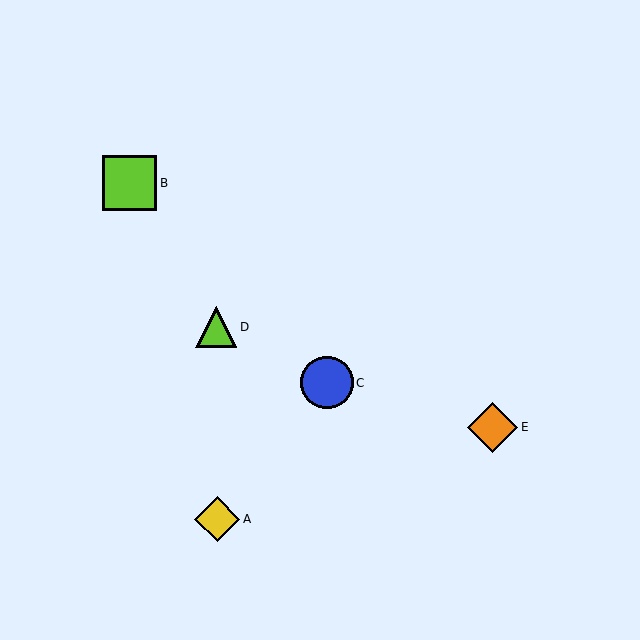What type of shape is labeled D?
Shape D is a lime triangle.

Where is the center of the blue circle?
The center of the blue circle is at (327, 383).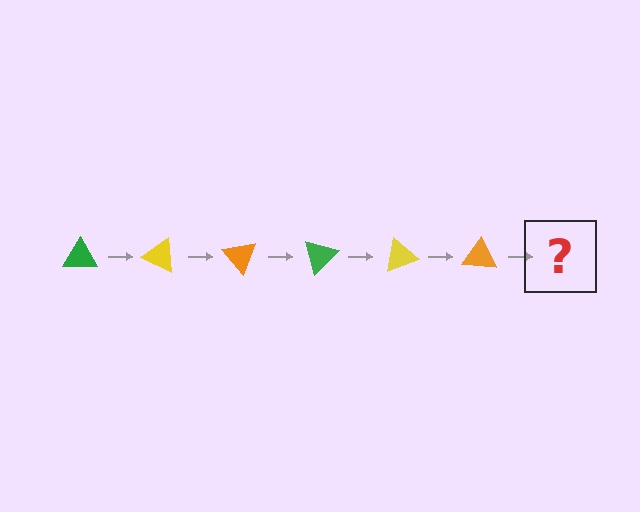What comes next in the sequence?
The next element should be a green triangle, rotated 150 degrees from the start.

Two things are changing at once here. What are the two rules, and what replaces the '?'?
The two rules are that it rotates 25 degrees each step and the color cycles through green, yellow, and orange. The '?' should be a green triangle, rotated 150 degrees from the start.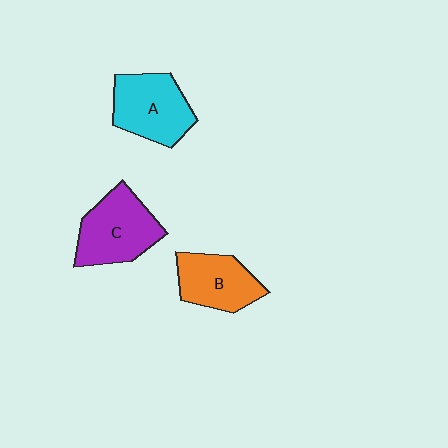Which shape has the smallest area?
Shape B (orange).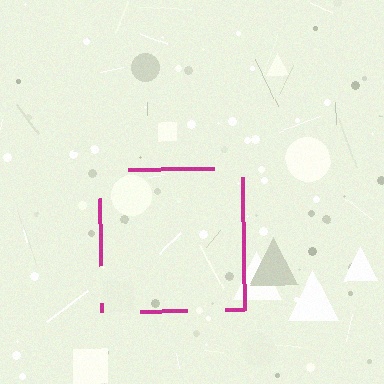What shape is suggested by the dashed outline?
The dashed outline suggests a square.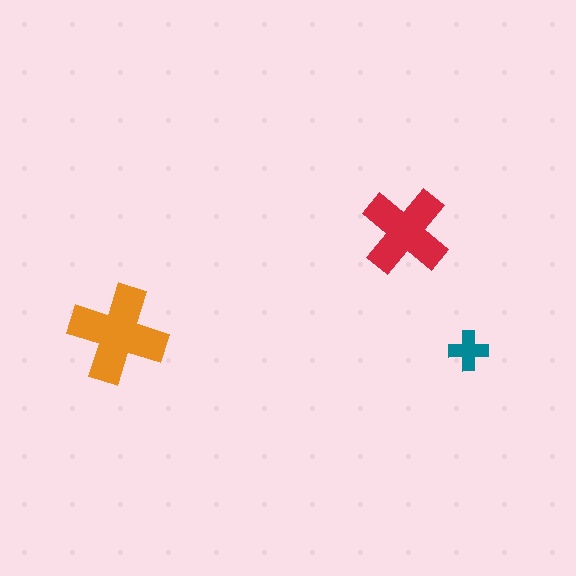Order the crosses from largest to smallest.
the orange one, the red one, the teal one.